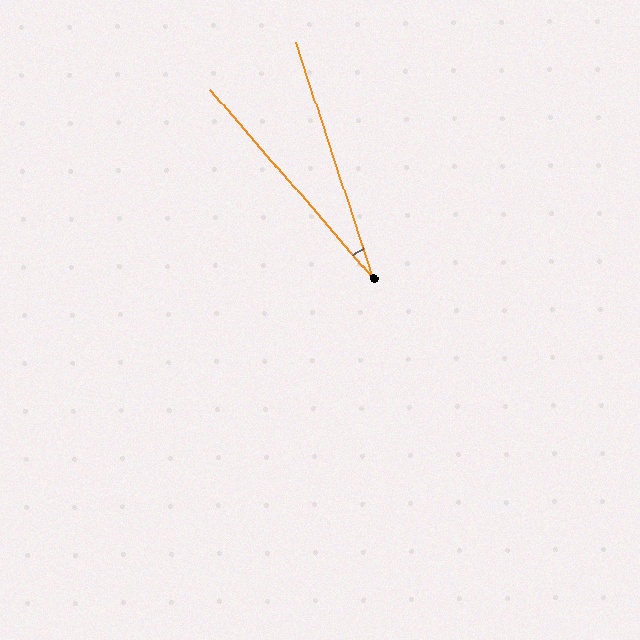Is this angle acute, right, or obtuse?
It is acute.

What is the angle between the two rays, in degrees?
Approximately 23 degrees.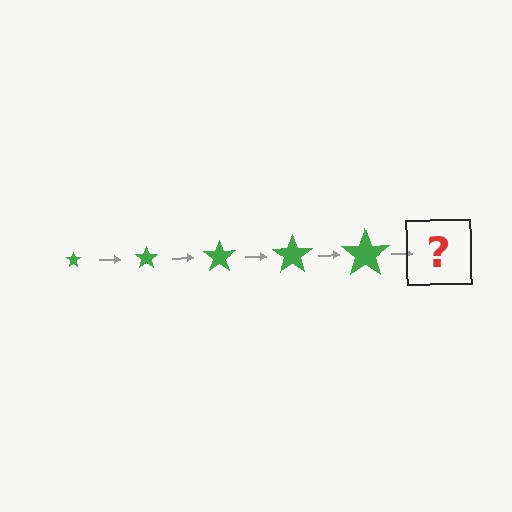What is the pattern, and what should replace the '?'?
The pattern is that the star gets progressively larger each step. The '?' should be a green star, larger than the previous one.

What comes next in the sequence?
The next element should be a green star, larger than the previous one.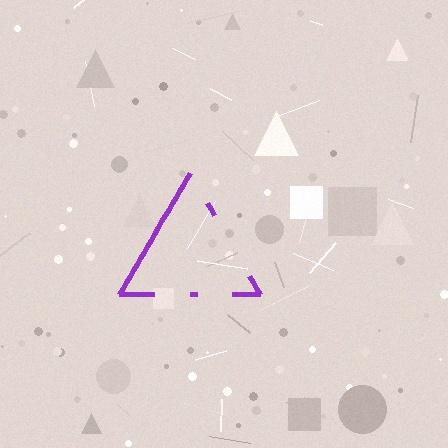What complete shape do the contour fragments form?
The contour fragments form a triangle.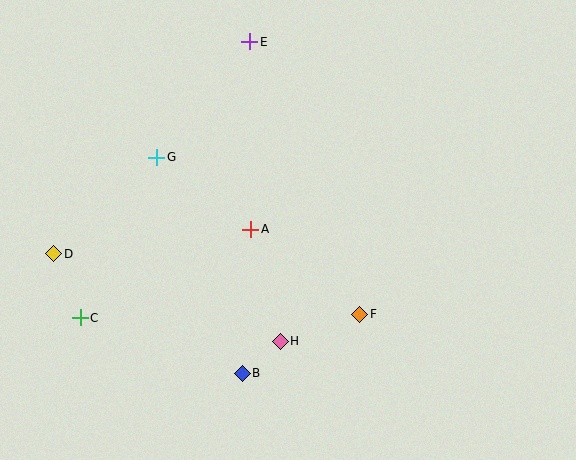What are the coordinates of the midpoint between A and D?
The midpoint between A and D is at (152, 241).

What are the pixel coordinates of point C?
Point C is at (80, 318).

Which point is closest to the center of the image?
Point A at (251, 229) is closest to the center.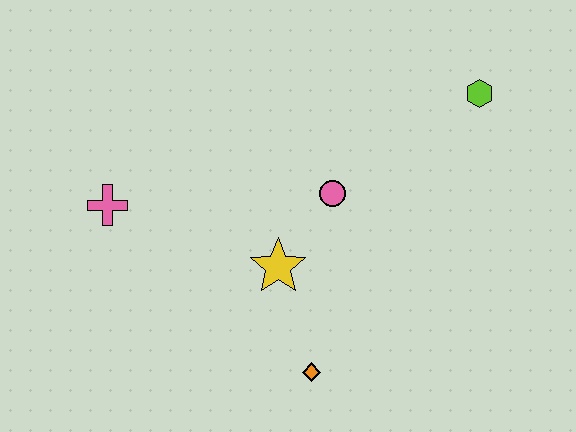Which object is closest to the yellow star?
The pink circle is closest to the yellow star.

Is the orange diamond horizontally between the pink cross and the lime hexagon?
Yes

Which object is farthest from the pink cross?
The lime hexagon is farthest from the pink cross.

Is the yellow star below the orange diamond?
No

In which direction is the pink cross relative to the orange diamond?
The pink cross is to the left of the orange diamond.